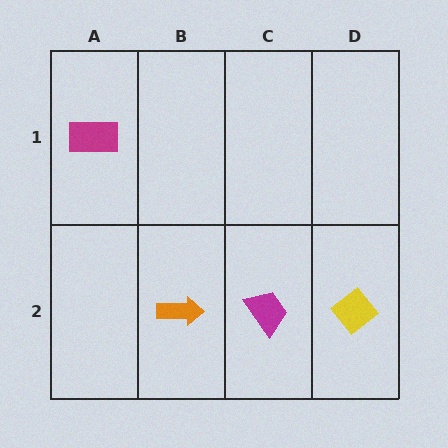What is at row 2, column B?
An orange arrow.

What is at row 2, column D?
A yellow diamond.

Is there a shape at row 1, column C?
No, that cell is empty.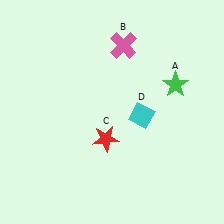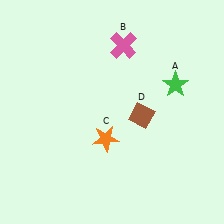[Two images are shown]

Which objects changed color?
C changed from red to orange. D changed from cyan to brown.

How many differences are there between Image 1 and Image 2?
There are 2 differences between the two images.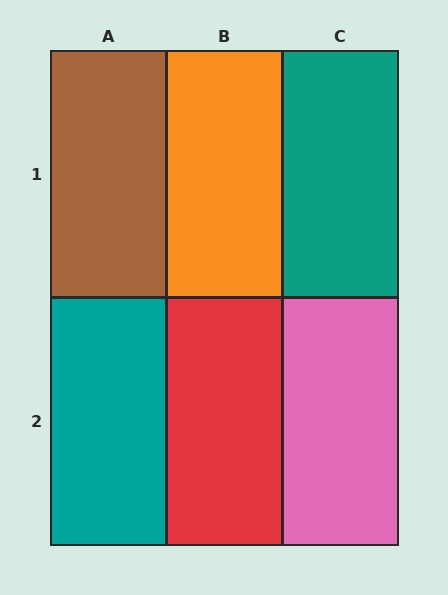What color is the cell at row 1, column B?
Orange.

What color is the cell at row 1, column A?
Brown.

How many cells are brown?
1 cell is brown.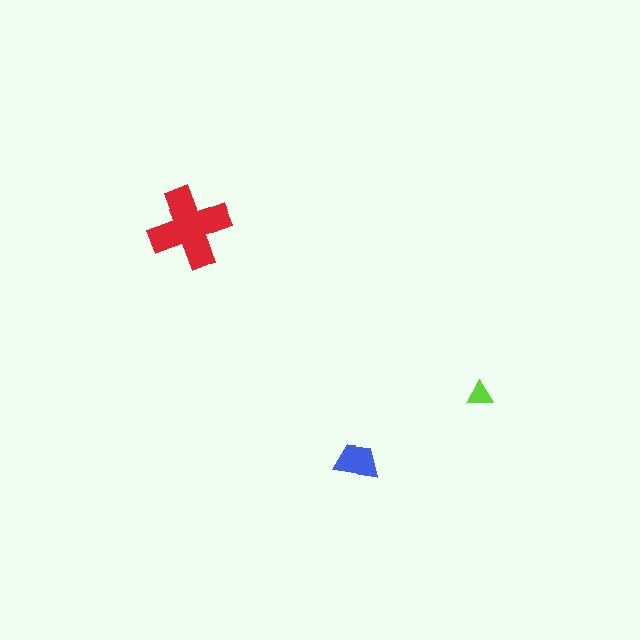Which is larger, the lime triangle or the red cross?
The red cross.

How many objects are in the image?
There are 3 objects in the image.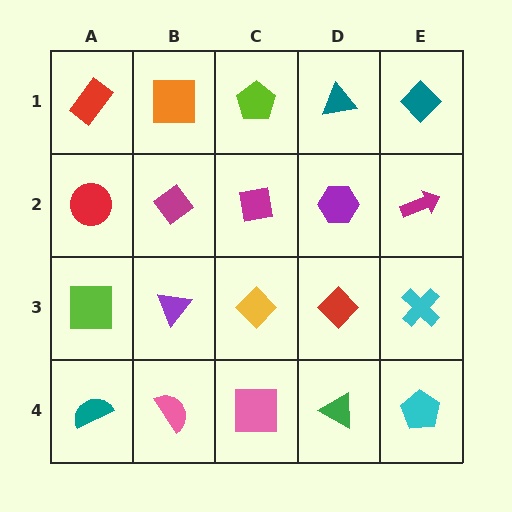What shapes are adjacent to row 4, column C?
A yellow diamond (row 3, column C), a pink semicircle (row 4, column B), a green triangle (row 4, column D).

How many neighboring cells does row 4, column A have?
2.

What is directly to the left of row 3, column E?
A red diamond.